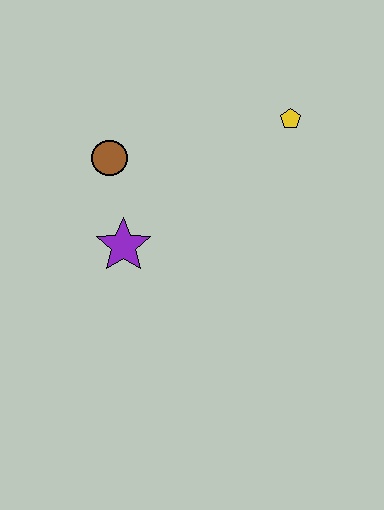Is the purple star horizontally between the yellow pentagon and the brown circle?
Yes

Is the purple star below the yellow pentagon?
Yes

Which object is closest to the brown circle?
The purple star is closest to the brown circle.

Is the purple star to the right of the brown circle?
Yes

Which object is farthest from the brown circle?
The yellow pentagon is farthest from the brown circle.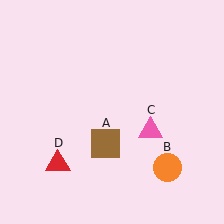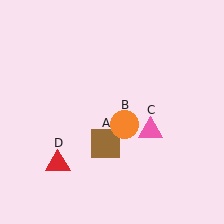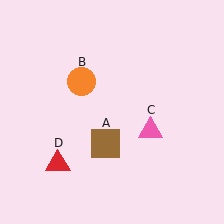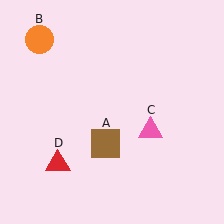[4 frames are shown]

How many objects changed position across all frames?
1 object changed position: orange circle (object B).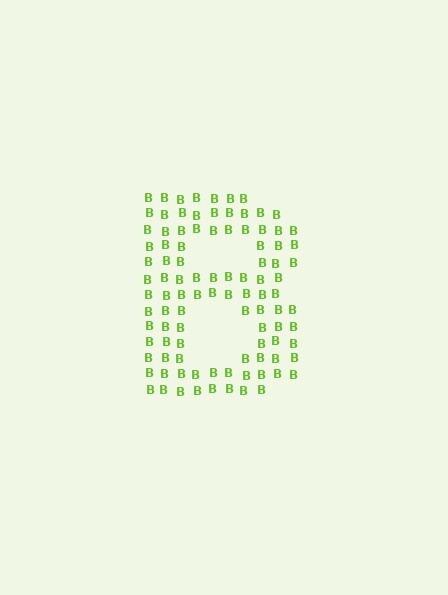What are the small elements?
The small elements are letter B's.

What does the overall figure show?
The overall figure shows the letter B.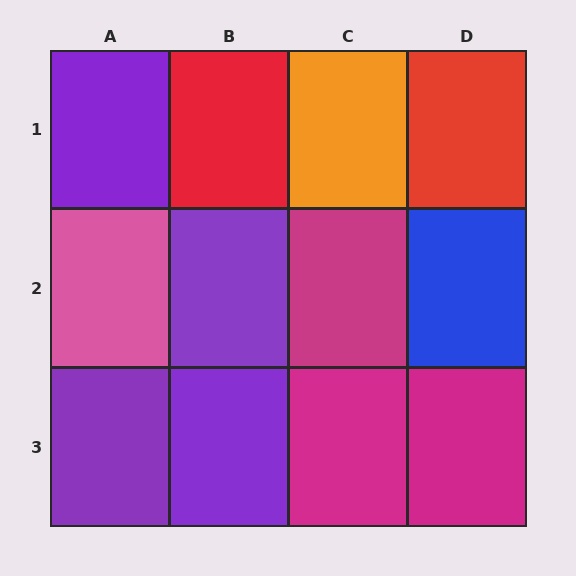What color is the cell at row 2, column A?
Pink.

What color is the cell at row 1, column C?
Orange.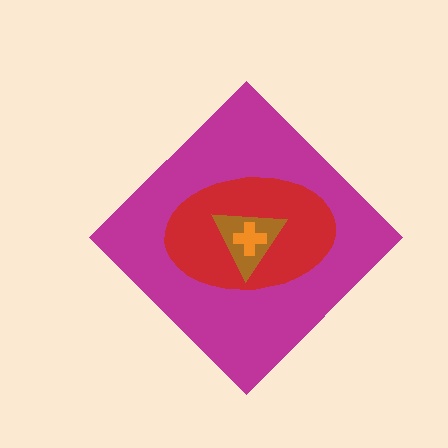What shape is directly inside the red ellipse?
The brown triangle.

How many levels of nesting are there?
4.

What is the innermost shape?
The orange cross.